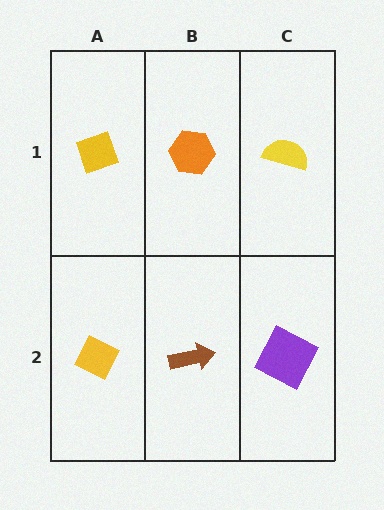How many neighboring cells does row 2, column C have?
2.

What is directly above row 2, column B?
An orange hexagon.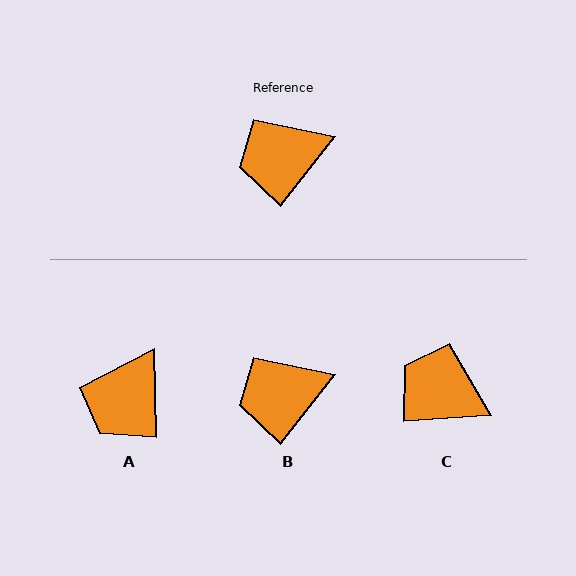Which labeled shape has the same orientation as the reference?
B.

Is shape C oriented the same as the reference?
No, it is off by about 48 degrees.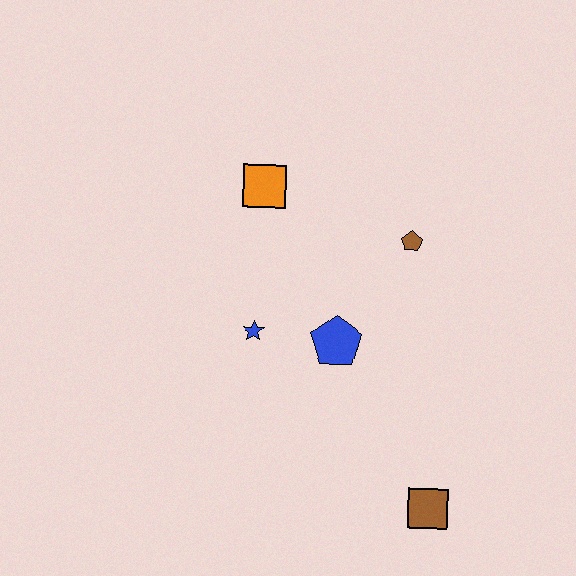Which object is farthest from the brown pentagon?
The brown square is farthest from the brown pentagon.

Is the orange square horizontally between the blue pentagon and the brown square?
No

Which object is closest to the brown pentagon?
The blue pentagon is closest to the brown pentagon.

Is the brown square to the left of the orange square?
No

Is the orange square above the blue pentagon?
Yes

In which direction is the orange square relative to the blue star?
The orange square is above the blue star.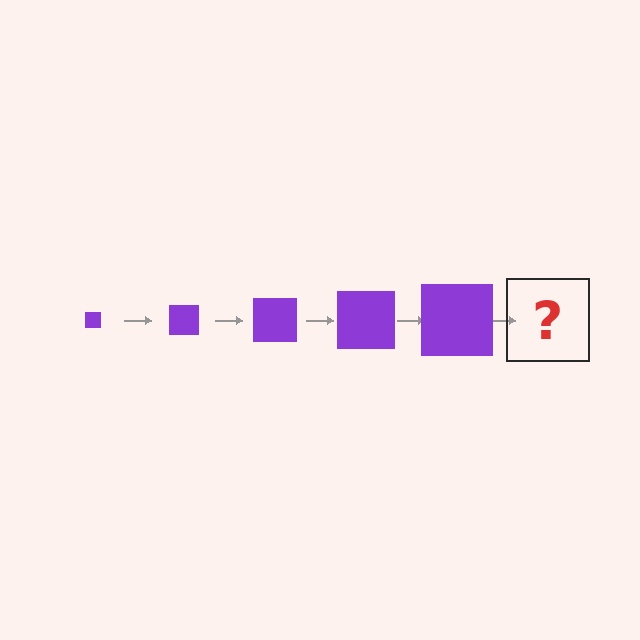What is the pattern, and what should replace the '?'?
The pattern is that the square gets progressively larger each step. The '?' should be a purple square, larger than the previous one.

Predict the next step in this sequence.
The next step is a purple square, larger than the previous one.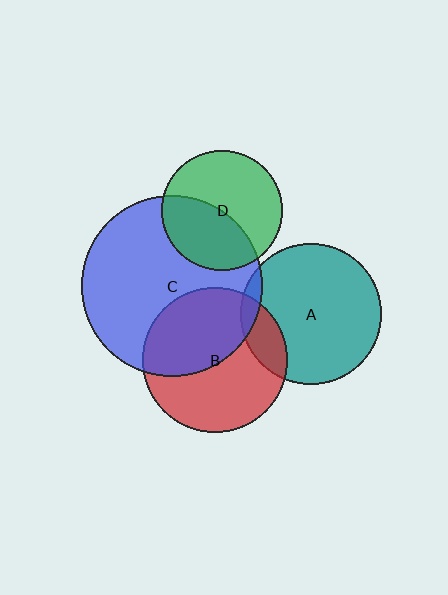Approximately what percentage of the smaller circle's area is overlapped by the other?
Approximately 40%.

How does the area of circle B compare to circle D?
Approximately 1.5 times.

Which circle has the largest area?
Circle C (blue).